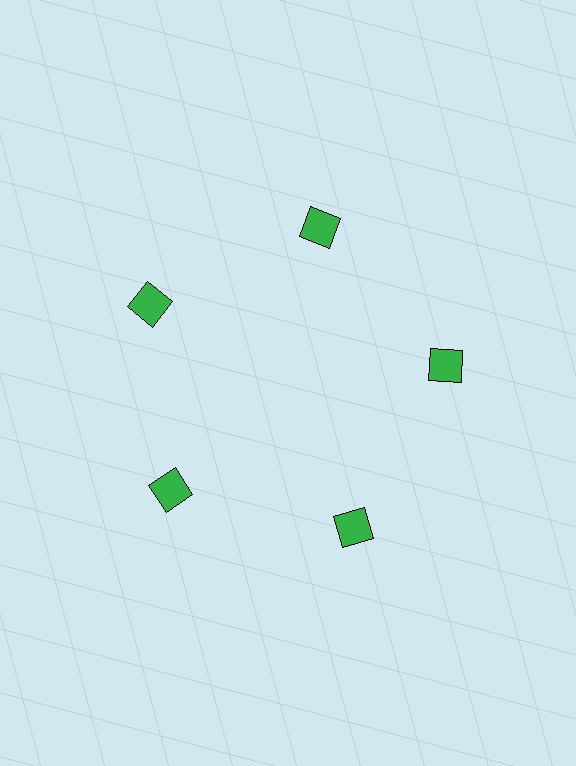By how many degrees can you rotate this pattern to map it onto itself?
The pattern maps onto itself every 72 degrees of rotation.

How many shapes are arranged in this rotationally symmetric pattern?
There are 5 shapes, arranged in 5 groups of 1.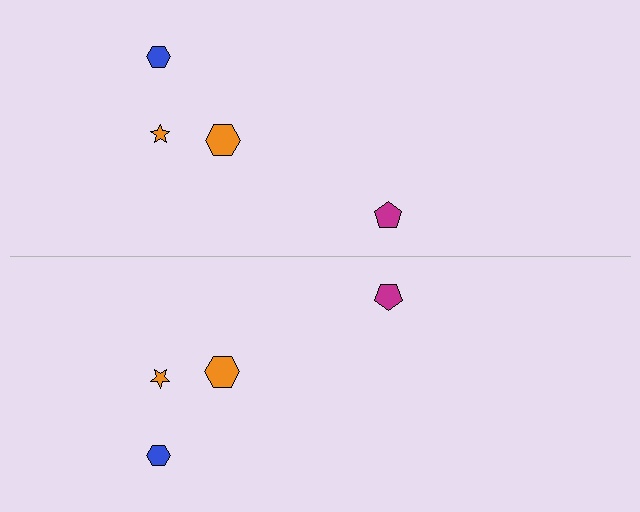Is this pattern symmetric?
Yes, this pattern has bilateral (reflection) symmetry.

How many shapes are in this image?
There are 8 shapes in this image.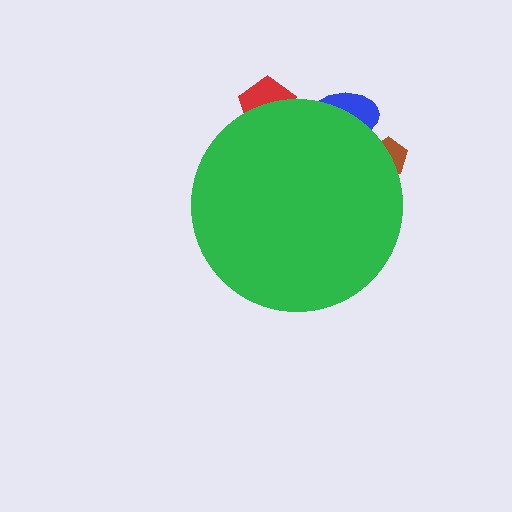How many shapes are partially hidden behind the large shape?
3 shapes are partially hidden.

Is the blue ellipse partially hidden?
Yes, the blue ellipse is partially hidden behind the green circle.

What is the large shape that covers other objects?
A green circle.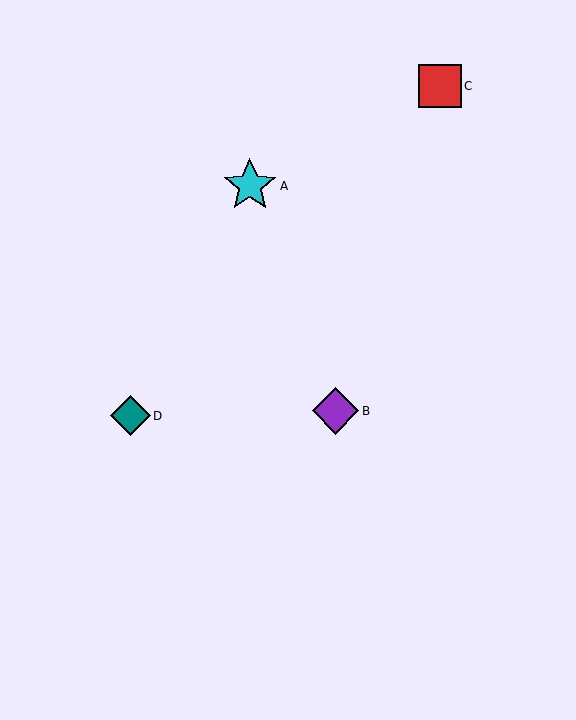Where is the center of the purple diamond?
The center of the purple diamond is at (335, 411).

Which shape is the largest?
The cyan star (labeled A) is the largest.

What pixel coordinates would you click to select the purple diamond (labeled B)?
Click at (335, 411) to select the purple diamond B.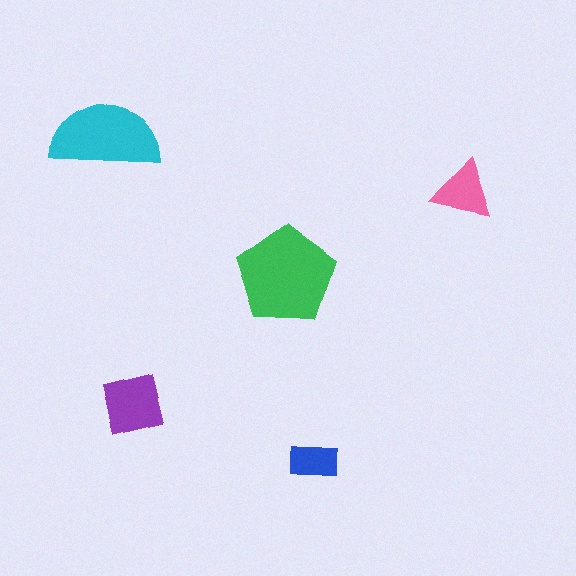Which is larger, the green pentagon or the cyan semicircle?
The green pentagon.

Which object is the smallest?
The blue rectangle.